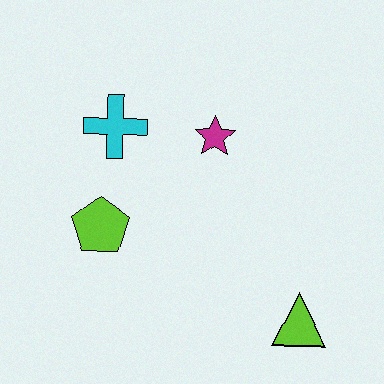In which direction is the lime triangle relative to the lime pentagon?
The lime triangle is to the right of the lime pentagon.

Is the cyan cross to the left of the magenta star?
Yes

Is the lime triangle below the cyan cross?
Yes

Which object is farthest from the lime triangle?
The cyan cross is farthest from the lime triangle.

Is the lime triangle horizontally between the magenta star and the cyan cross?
No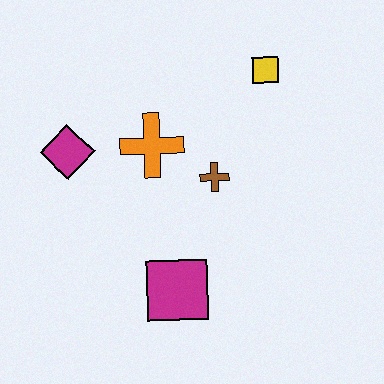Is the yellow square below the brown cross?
No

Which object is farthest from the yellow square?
The magenta square is farthest from the yellow square.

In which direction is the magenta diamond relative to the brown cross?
The magenta diamond is to the left of the brown cross.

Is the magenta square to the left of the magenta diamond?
No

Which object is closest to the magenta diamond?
The orange cross is closest to the magenta diamond.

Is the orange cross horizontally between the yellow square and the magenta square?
No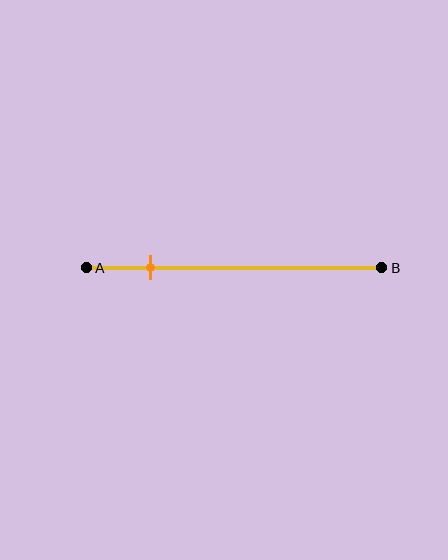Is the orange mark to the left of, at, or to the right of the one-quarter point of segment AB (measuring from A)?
The orange mark is to the left of the one-quarter point of segment AB.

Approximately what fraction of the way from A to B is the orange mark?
The orange mark is approximately 20% of the way from A to B.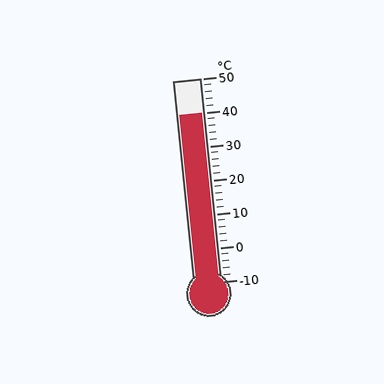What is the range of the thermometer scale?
The thermometer scale ranges from -10°C to 50°C.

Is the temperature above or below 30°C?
The temperature is above 30°C.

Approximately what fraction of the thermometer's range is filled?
The thermometer is filled to approximately 85% of its range.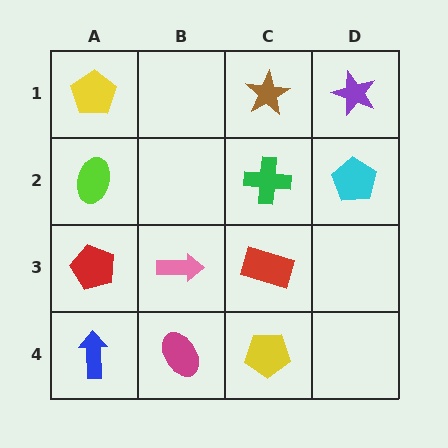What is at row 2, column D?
A cyan pentagon.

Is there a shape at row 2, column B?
No, that cell is empty.